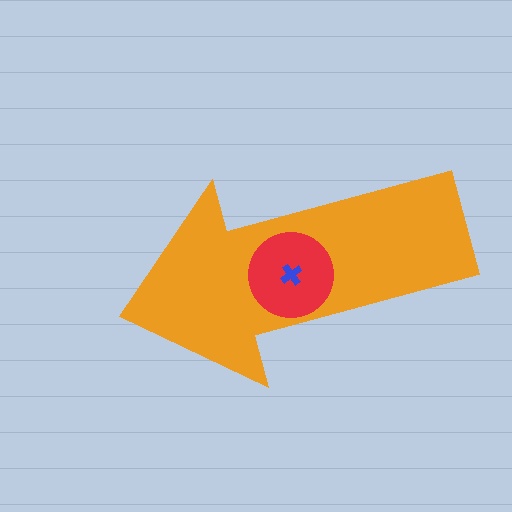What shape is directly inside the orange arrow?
The red circle.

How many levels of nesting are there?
3.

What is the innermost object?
The blue cross.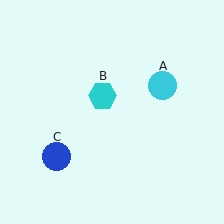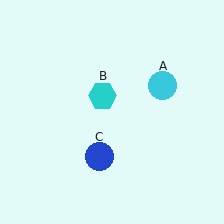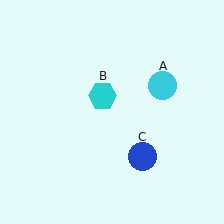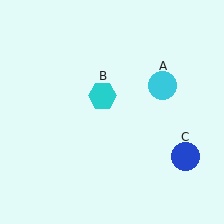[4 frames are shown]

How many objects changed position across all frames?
1 object changed position: blue circle (object C).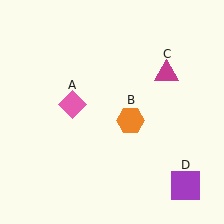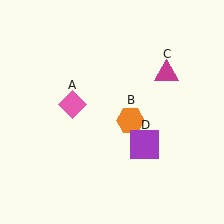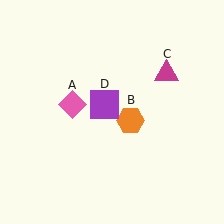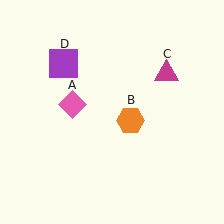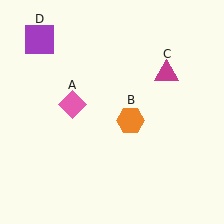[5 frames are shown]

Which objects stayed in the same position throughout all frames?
Pink diamond (object A) and orange hexagon (object B) and magenta triangle (object C) remained stationary.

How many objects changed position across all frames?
1 object changed position: purple square (object D).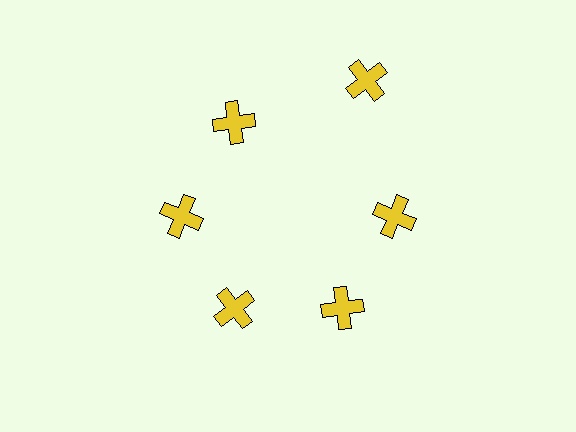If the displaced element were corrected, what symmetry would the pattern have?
It would have 6-fold rotational symmetry — the pattern would map onto itself every 60 degrees.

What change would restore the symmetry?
The symmetry would be restored by moving it inward, back onto the ring so that all 6 crosses sit at equal angles and equal distance from the center.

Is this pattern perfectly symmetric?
No. The 6 yellow crosses are arranged in a ring, but one element near the 1 o'clock position is pushed outward from the center, breaking the 6-fold rotational symmetry.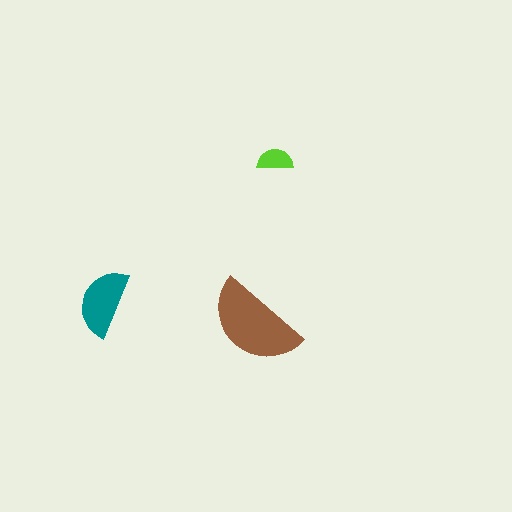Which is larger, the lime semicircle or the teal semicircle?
The teal one.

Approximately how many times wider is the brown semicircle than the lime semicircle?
About 2.5 times wider.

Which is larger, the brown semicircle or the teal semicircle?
The brown one.